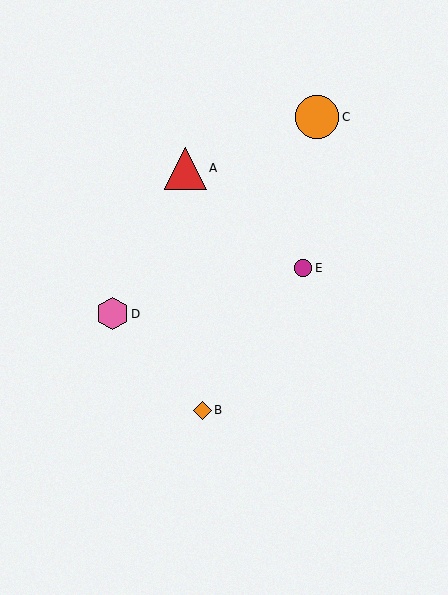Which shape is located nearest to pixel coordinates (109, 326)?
The pink hexagon (labeled D) at (112, 314) is nearest to that location.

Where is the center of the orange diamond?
The center of the orange diamond is at (202, 410).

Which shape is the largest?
The orange circle (labeled C) is the largest.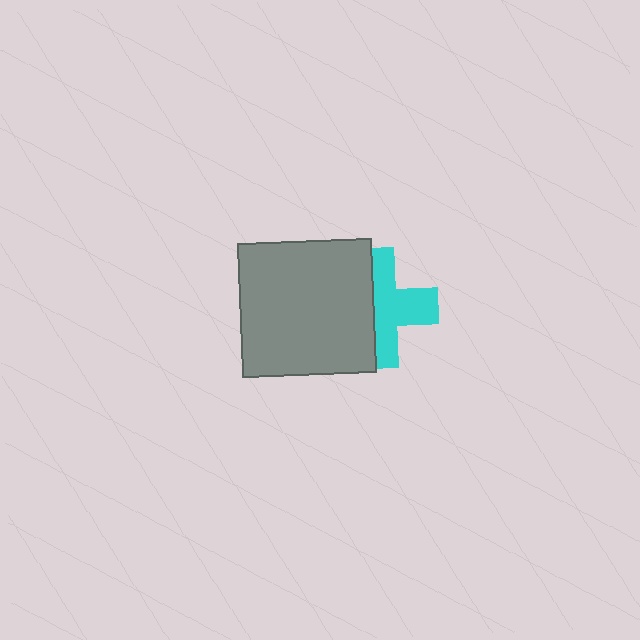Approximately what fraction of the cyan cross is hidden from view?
Roughly 45% of the cyan cross is hidden behind the gray square.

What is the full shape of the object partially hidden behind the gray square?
The partially hidden object is a cyan cross.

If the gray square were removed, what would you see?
You would see the complete cyan cross.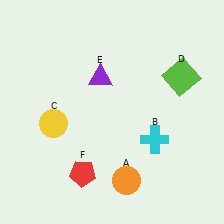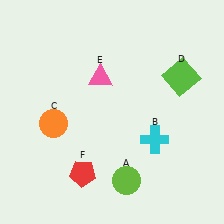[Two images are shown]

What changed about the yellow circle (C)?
In Image 1, C is yellow. In Image 2, it changed to orange.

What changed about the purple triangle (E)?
In Image 1, E is purple. In Image 2, it changed to pink.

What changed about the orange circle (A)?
In Image 1, A is orange. In Image 2, it changed to lime.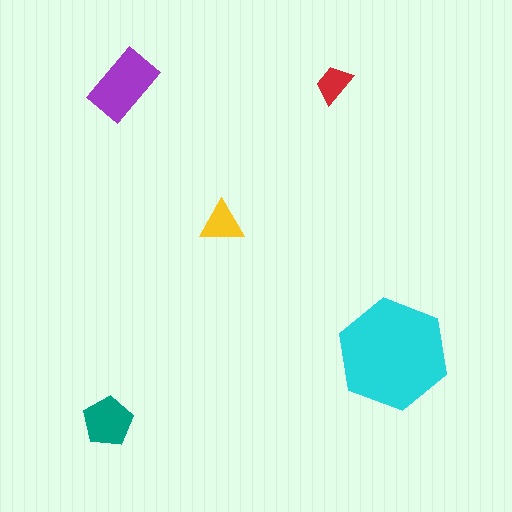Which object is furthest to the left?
The teal pentagon is leftmost.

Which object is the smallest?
The red trapezoid.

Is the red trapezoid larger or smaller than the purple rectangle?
Smaller.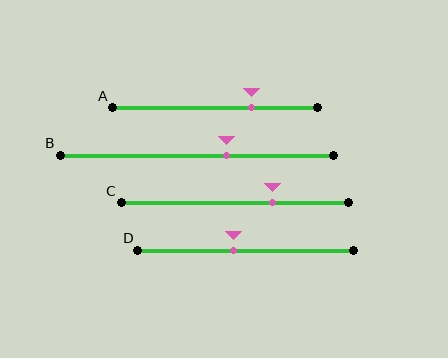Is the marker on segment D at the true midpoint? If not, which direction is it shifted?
No, the marker on segment D is shifted to the left by about 6% of the segment length.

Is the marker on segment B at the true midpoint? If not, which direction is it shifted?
No, the marker on segment B is shifted to the right by about 11% of the segment length.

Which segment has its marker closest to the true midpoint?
Segment D has its marker closest to the true midpoint.